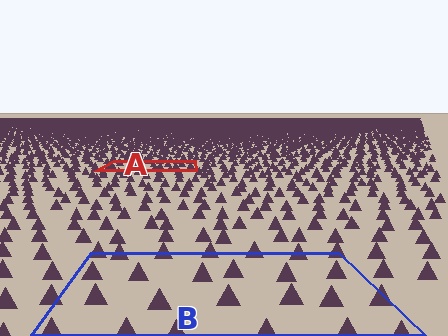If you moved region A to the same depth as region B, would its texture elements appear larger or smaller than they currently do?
They would appear larger. At a closer depth, the same texture elements are projected at a bigger on-screen size.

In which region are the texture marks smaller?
The texture marks are smaller in region A, because it is farther away.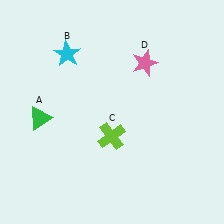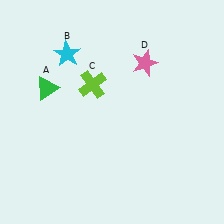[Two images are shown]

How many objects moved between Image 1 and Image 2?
2 objects moved between the two images.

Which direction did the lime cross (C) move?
The lime cross (C) moved up.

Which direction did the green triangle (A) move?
The green triangle (A) moved up.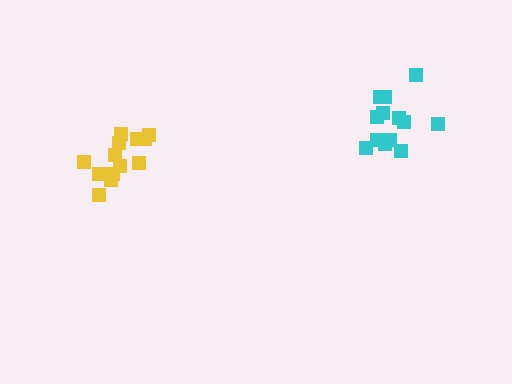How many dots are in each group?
Group 1: 13 dots, Group 2: 13 dots (26 total).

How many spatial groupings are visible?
There are 2 spatial groupings.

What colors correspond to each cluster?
The clusters are colored: yellow, cyan.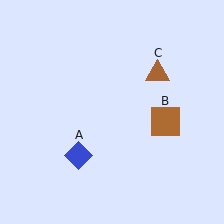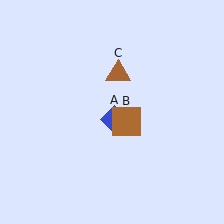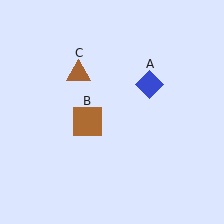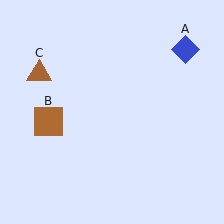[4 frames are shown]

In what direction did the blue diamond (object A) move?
The blue diamond (object A) moved up and to the right.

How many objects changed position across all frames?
3 objects changed position: blue diamond (object A), brown square (object B), brown triangle (object C).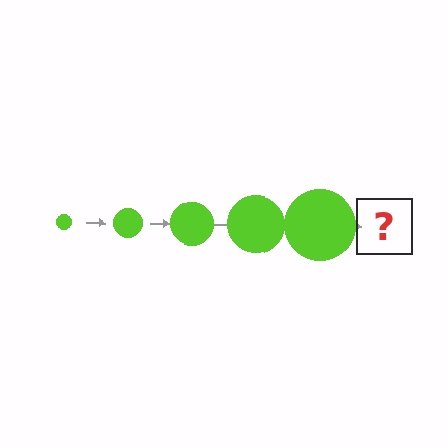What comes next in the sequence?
The next element should be a lime circle, larger than the previous one.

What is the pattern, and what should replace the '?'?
The pattern is that the circle gets progressively larger each step. The '?' should be a lime circle, larger than the previous one.